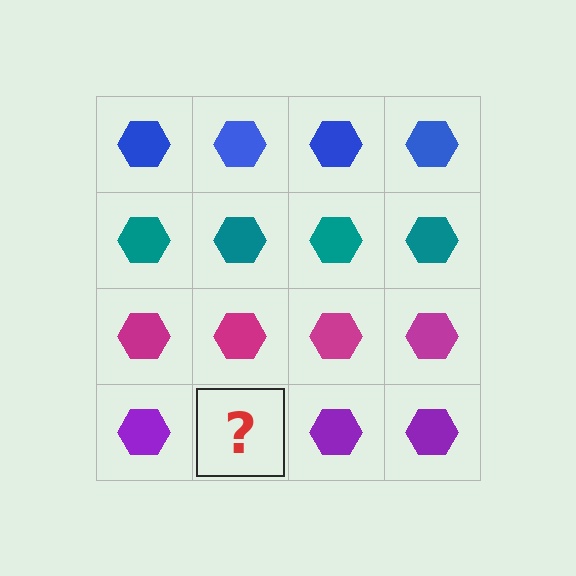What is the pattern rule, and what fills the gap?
The rule is that each row has a consistent color. The gap should be filled with a purple hexagon.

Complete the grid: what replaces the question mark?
The question mark should be replaced with a purple hexagon.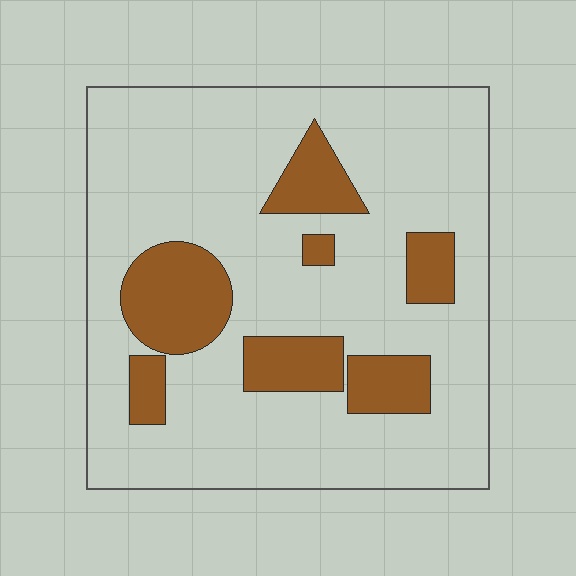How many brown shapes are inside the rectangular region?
7.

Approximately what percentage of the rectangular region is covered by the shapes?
Approximately 20%.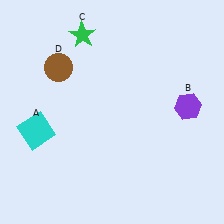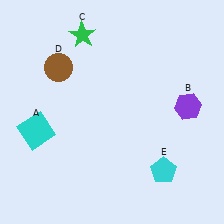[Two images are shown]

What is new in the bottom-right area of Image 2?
A cyan pentagon (E) was added in the bottom-right area of Image 2.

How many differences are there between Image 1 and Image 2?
There is 1 difference between the two images.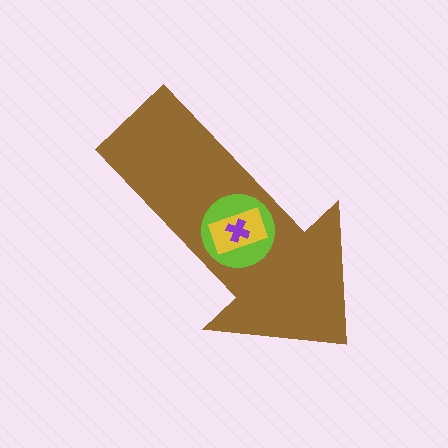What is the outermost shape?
The brown arrow.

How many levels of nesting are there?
4.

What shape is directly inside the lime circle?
The yellow rectangle.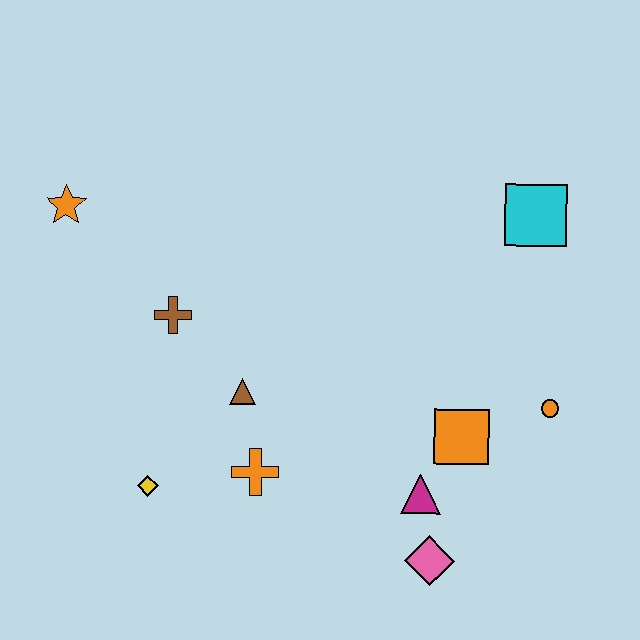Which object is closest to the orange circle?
The orange square is closest to the orange circle.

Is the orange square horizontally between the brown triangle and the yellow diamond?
No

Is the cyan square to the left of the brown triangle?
No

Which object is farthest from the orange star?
The orange circle is farthest from the orange star.